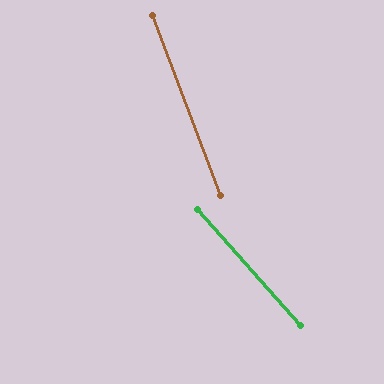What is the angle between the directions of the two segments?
Approximately 21 degrees.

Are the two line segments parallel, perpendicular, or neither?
Neither parallel nor perpendicular — they differ by about 21°.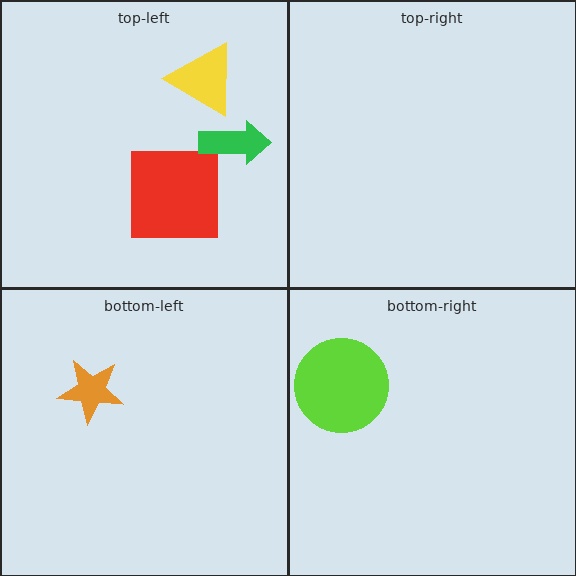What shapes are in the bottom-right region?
The lime circle.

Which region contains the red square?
The top-left region.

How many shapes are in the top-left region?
3.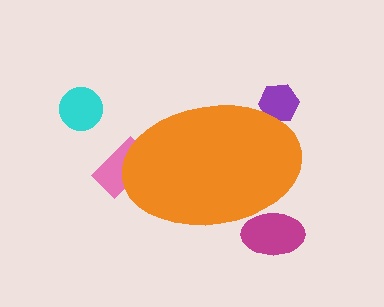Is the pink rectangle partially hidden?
Yes, the pink rectangle is partially hidden behind the orange ellipse.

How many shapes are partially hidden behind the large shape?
3 shapes are partially hidden.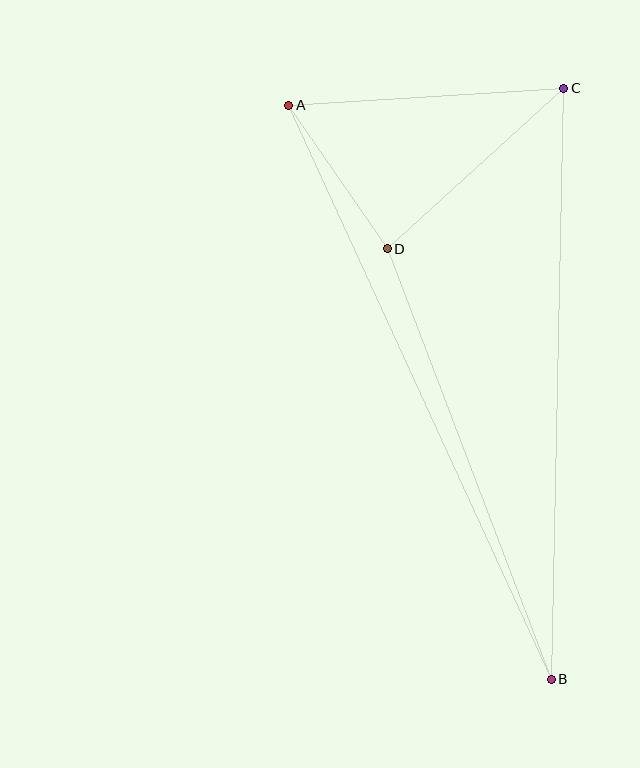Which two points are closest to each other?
Points A and D are closest to each other.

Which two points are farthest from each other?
Points A and B are farthest from each other.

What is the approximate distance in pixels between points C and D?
The distance between C and D is approximately 239 pixels.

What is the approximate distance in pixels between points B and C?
The distance between B and C is approximately 591 pixels.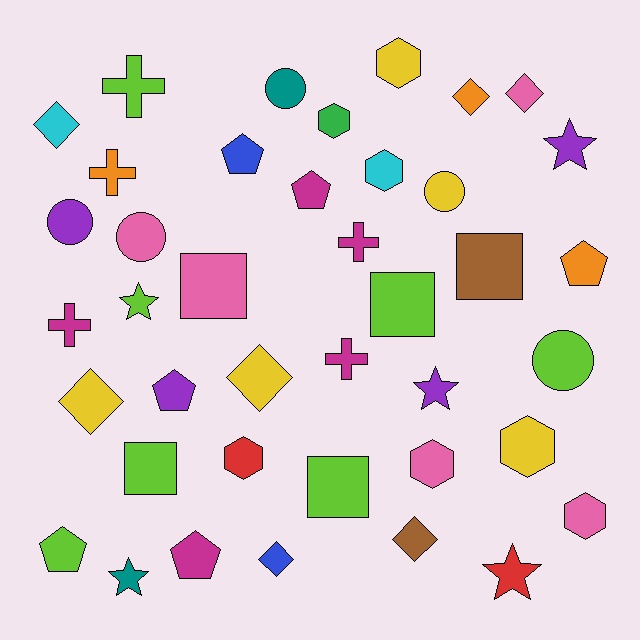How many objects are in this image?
There are 40 objects.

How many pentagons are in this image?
There are 6 pentagons.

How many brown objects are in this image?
There are 2 brown objects.